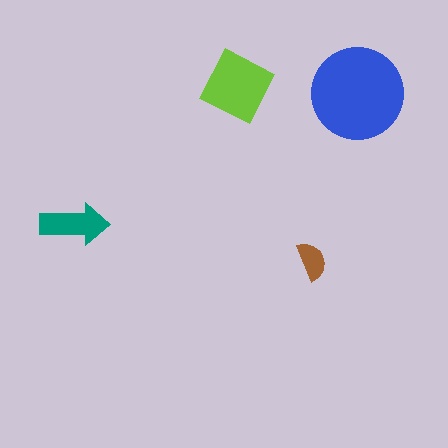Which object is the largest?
The blue circle.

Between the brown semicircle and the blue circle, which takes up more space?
The blue circle.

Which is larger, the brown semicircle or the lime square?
The lime square.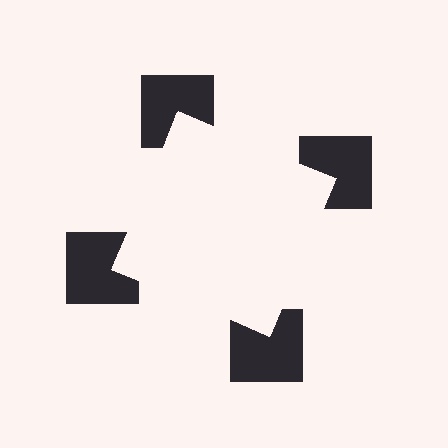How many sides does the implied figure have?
4 sides.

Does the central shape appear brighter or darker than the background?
It typically appears slightly brighter than the background, even though no actual brightness change is drawn.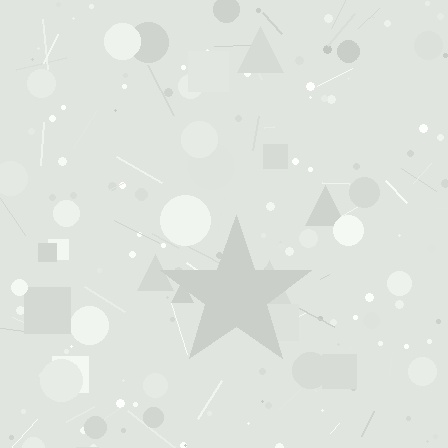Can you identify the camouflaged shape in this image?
The camouflaged shape is a star.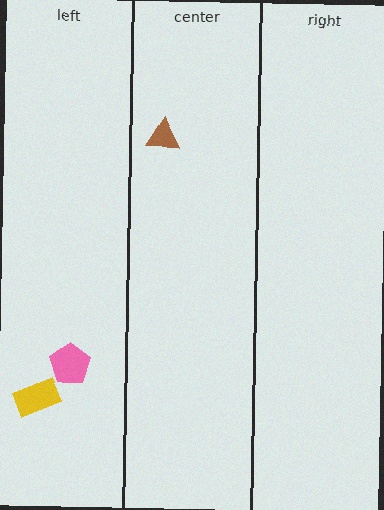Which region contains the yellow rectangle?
The left region.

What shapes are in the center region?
The brown triangle.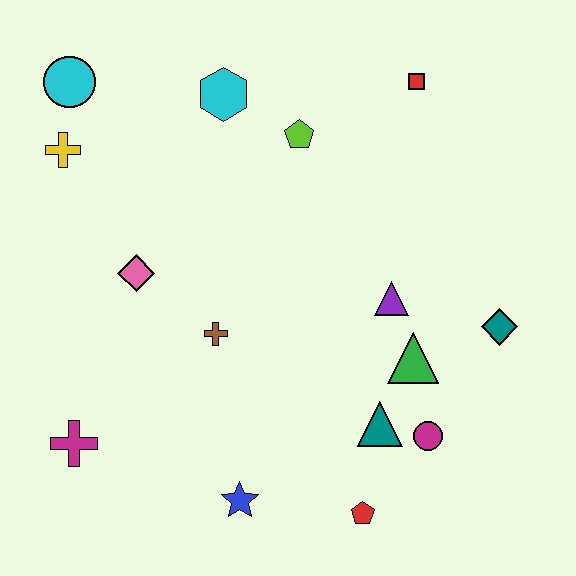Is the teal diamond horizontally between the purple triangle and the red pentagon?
No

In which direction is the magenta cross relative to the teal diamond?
The magenta cross is to the left of the teal diamond.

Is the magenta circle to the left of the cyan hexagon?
No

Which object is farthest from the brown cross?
The red square is farthest from the brown cross.